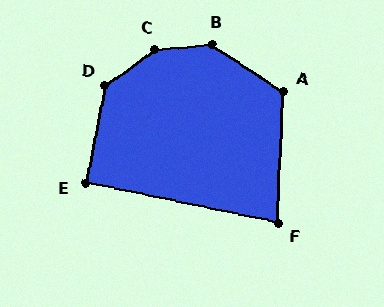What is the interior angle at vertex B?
Approximately 142 degrees (obtuse).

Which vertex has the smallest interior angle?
F, at approximately 81 degrees.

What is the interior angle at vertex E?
Approximately 91 degrees (approximately right).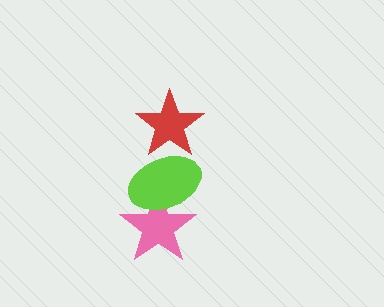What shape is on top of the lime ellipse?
The red star is on top of the lime ellipse.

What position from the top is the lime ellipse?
The lime ellipse is 2nd from the top.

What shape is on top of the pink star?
The lime ellipse is on top of the pink star.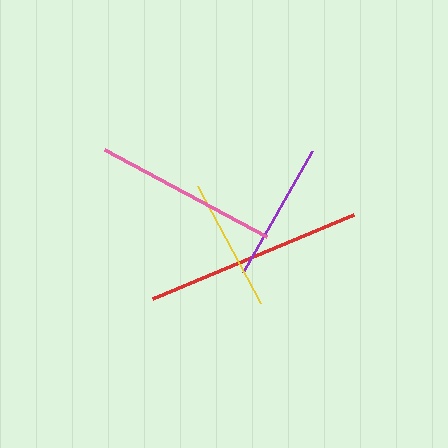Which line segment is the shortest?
The yellow line is the shortest at approximately 133 pixels.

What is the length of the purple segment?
The purple segment is approximately 139 pixels long.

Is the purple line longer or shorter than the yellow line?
The purple line is longer than the yellow line.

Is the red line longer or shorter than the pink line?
The red line is longer than the pink line.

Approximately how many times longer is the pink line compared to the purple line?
The pink line is approximately 1.3 times the length of the purple line.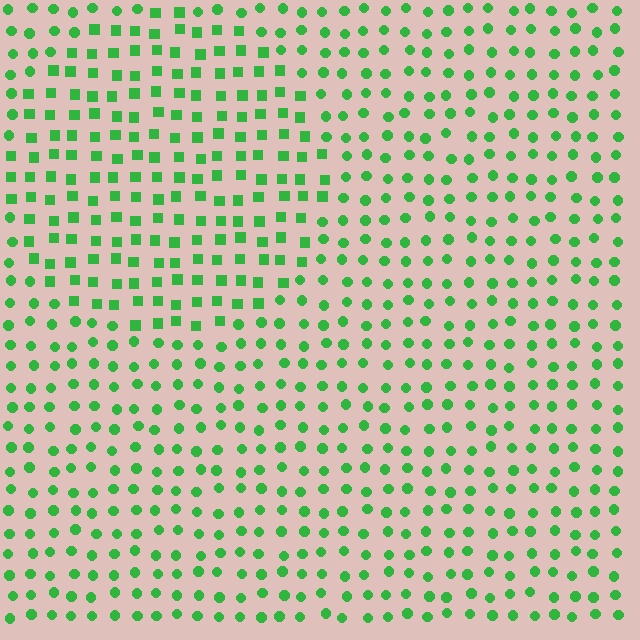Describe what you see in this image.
The image is filled with small green elements arranged in a uniform grid. A circle-shaped region contains squares, while the surrounding area contains circles. The boundary is defined purely by the change in element shape.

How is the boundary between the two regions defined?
The boundary is defined by a change in element shape: squares inside vs. circles outside. All elements share the same color and spacing.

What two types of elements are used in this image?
The image uses squares inside the circle region and circles outside it.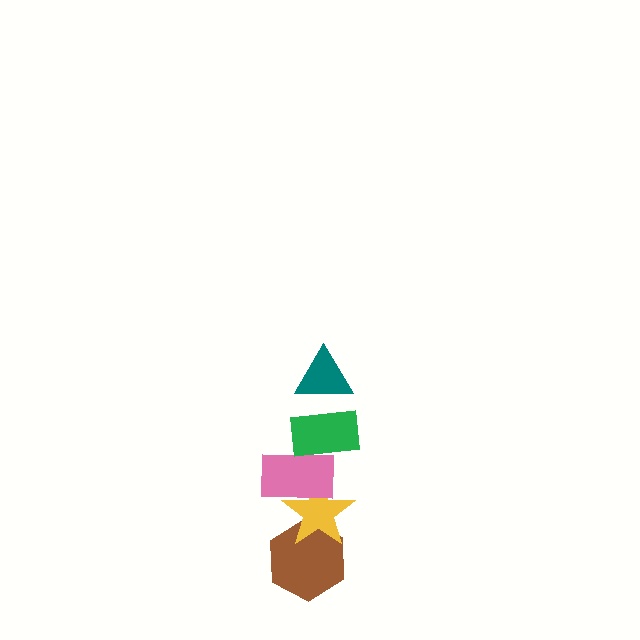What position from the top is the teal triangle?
The teal triangle is 1st from the top.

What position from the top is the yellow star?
The yellow star is 4th from the top.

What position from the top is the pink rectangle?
The pink rectangle is 3rd from the top.